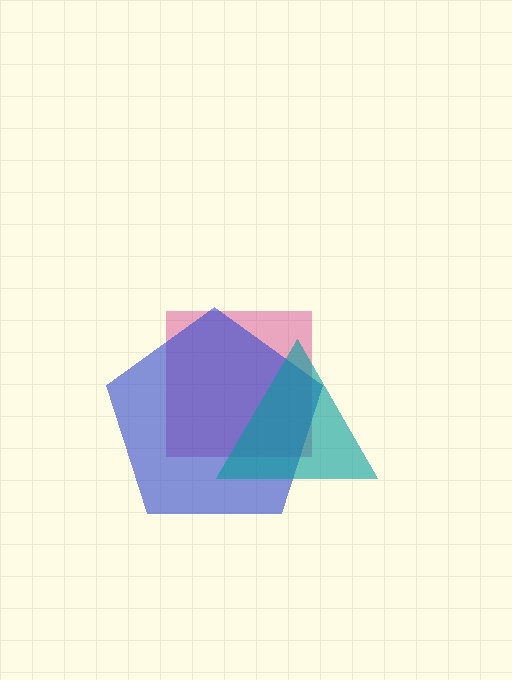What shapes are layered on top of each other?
The layered shapes are: a magenta square, a blue pentagon, a teal triangle.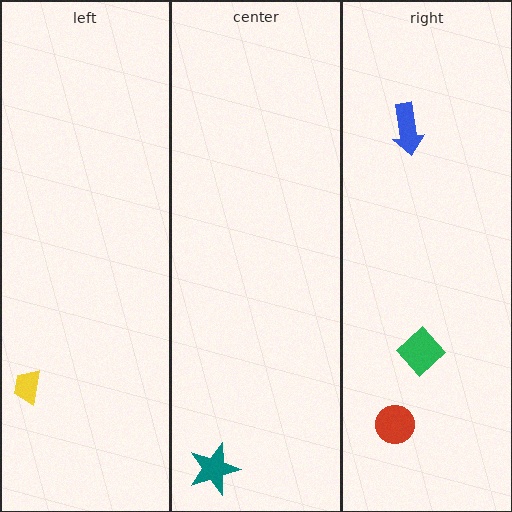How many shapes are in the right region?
3.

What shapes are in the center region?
The teal star.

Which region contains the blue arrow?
The right region.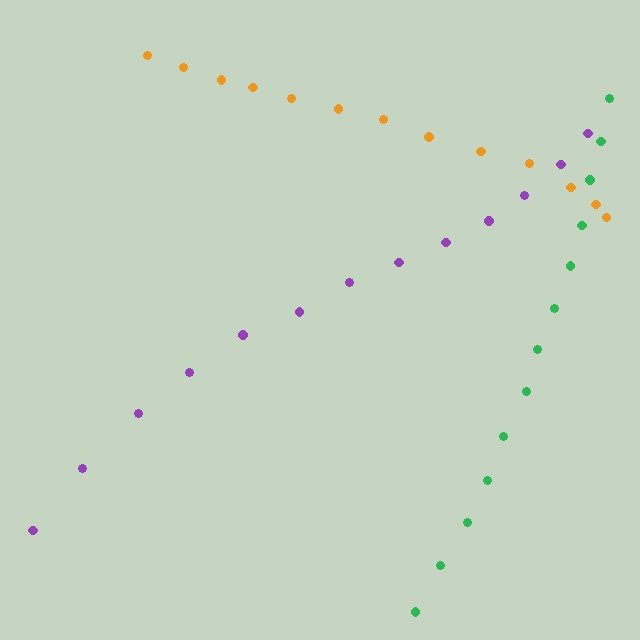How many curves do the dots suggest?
There are 3 distinct paths.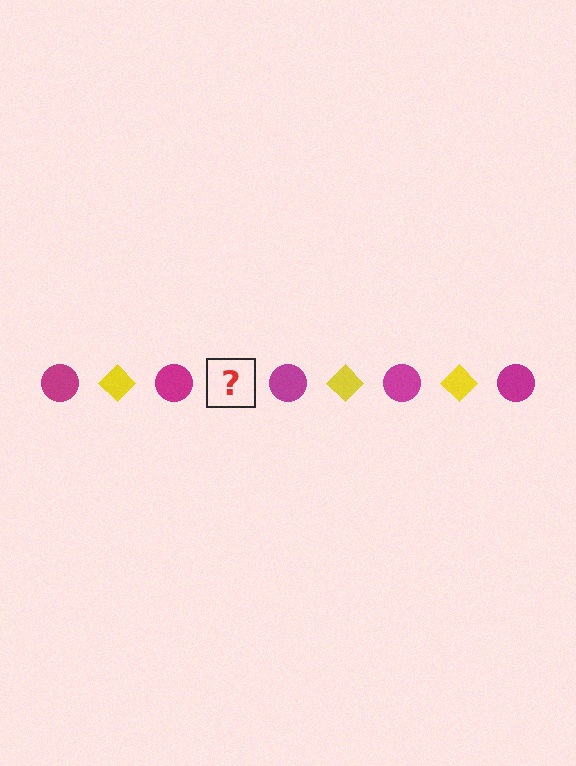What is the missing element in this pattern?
The missing element is a yellow diamond.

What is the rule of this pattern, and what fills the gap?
The rule is that the pattern alternates between magenta circle and yellow diamond. The gap should be filled with a yellow diamond.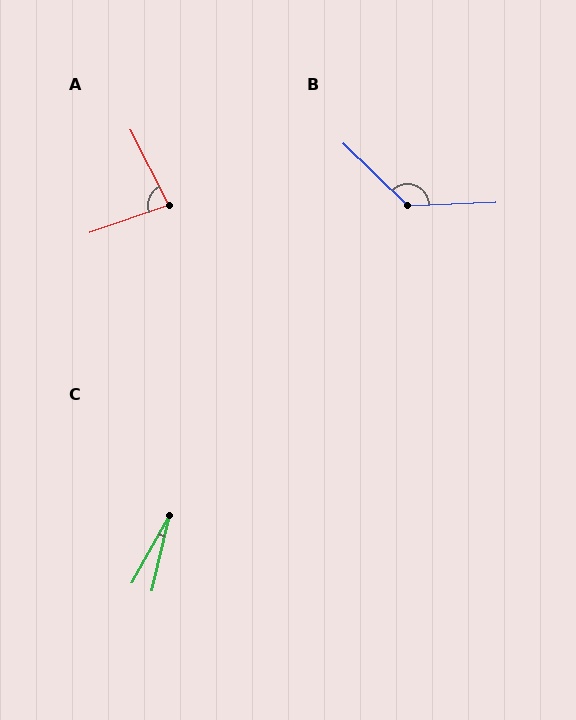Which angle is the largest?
B, at approximately 133 degrees.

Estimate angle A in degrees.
Approximately 82 degrees.